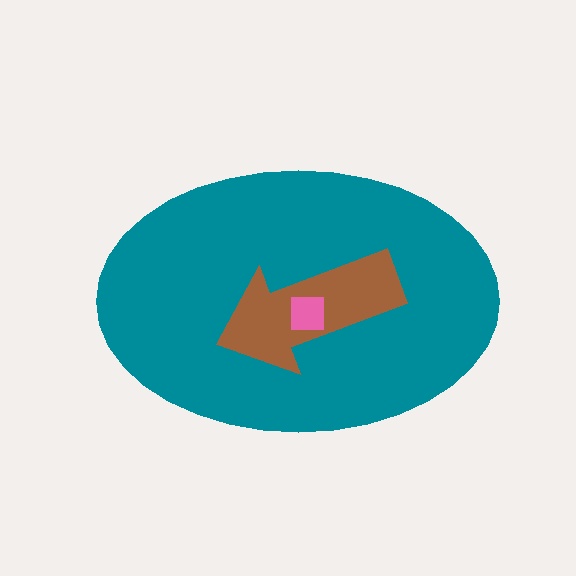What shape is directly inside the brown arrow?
The pink square.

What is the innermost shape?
The pink square.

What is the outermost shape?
The teal ellipse.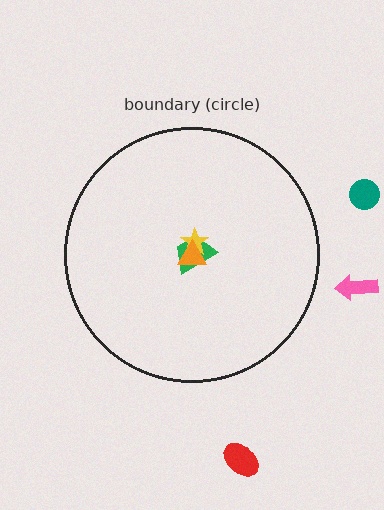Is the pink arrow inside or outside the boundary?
Outside.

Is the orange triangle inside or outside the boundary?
Inside.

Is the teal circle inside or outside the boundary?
Outside.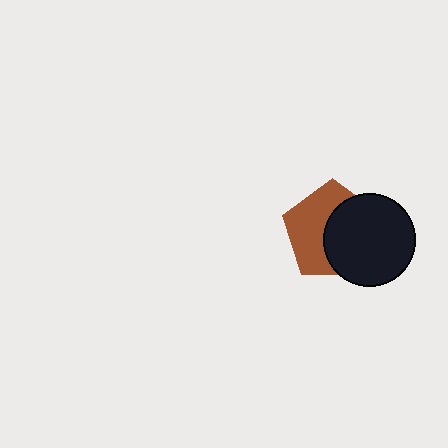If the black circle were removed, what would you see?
You would see the complete brown pentagon.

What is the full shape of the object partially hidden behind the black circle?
The partially hidden object is a brown pentagon.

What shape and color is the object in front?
The object in front is a black circle.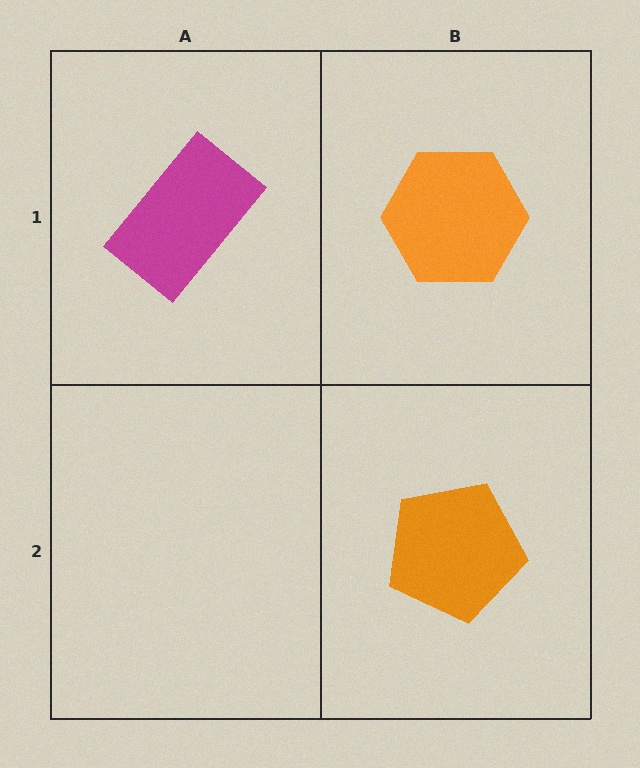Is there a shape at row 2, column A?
No, that cell is empty.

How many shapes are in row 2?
1 shape.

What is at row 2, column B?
An orange pentagon.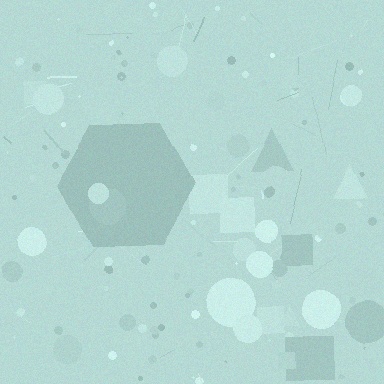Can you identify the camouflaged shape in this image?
The camouflaged shape is a hexagon.